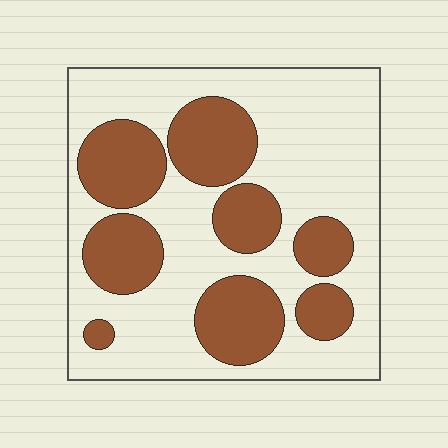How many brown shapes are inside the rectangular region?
8.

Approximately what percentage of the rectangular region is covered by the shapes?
Approximately 35%.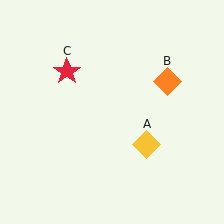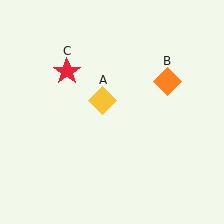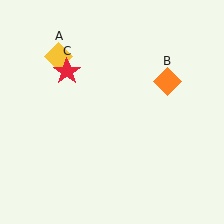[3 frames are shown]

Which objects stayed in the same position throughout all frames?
Orange diamond (object B) and red star (object C) remained stationary.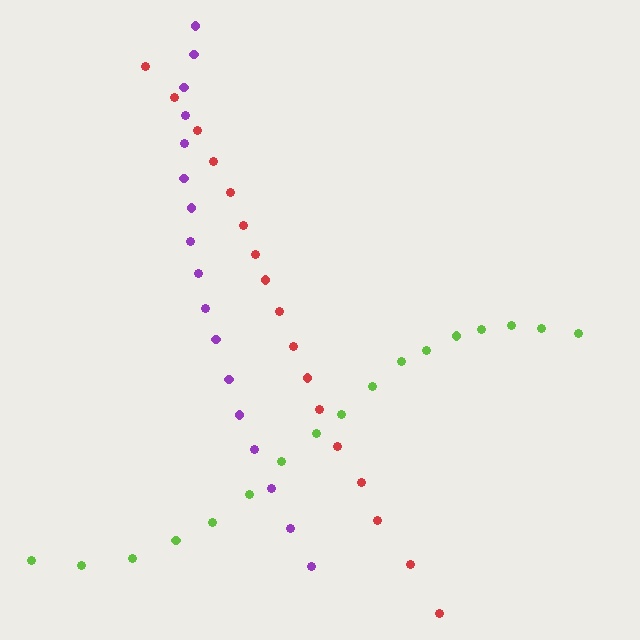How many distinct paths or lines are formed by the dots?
There are 3 distinct paths.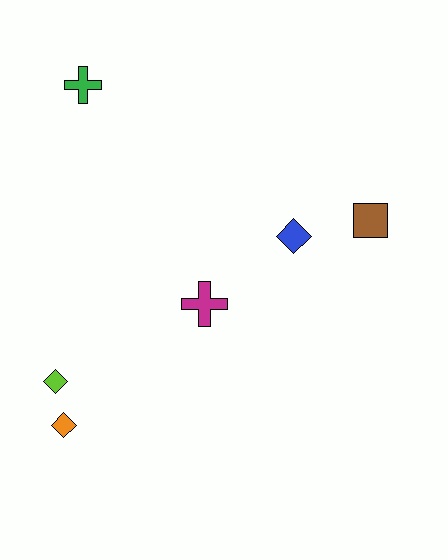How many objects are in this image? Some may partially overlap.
There are 6 objects.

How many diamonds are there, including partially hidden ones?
There are 3 diamonds.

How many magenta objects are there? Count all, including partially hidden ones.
There is 1 magenta object.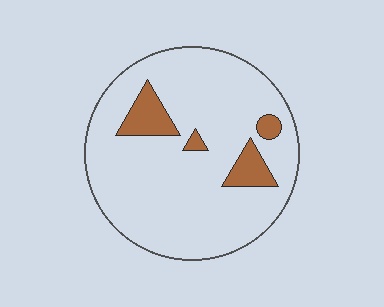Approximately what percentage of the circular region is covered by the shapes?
Approximately 10%.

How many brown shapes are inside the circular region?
4.